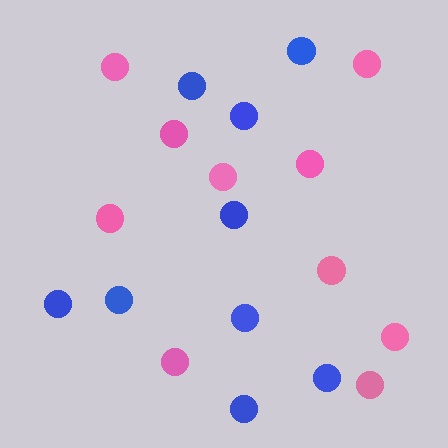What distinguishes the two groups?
There are 2 groups: one group of blue circles (9) and one group of pink circles (10).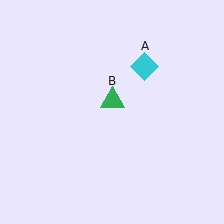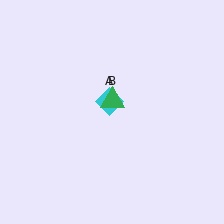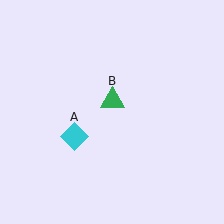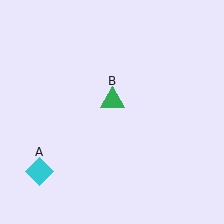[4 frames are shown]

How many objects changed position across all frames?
1 object changed position: cyan diamond (object A).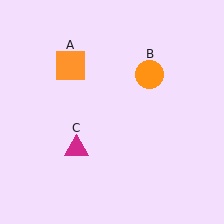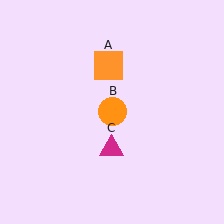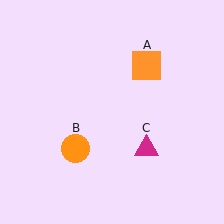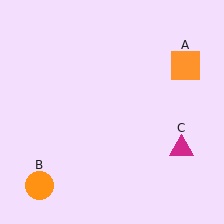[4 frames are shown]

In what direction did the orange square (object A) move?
The orange square (object A) moved right.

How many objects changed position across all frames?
3 objects changed position: orange square (object A), orange circle (object B), magenta triangle (object C).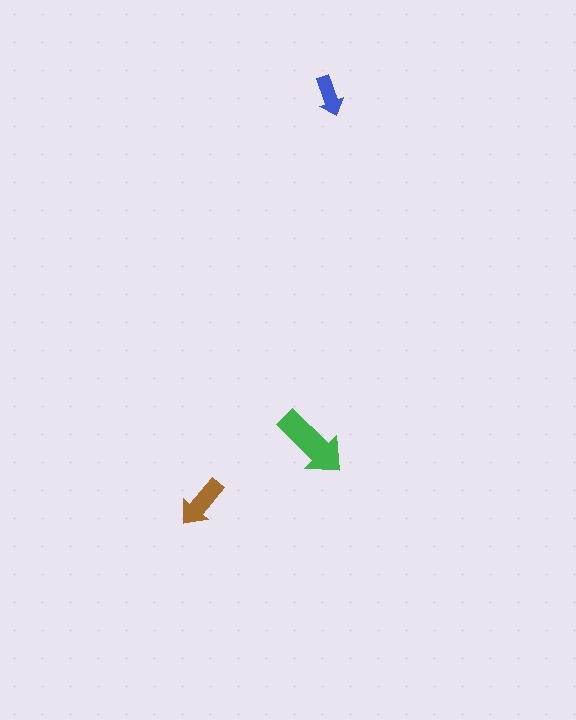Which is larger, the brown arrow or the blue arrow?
The brown one.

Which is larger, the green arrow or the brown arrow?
The green one.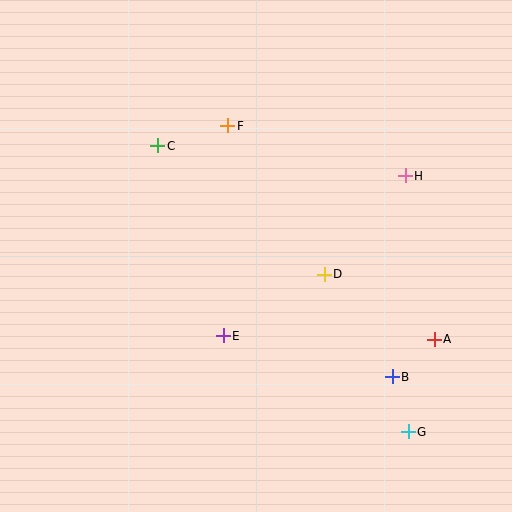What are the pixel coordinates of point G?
Point G is at (408, 432).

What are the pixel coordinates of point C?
Point C is at (158, 146).